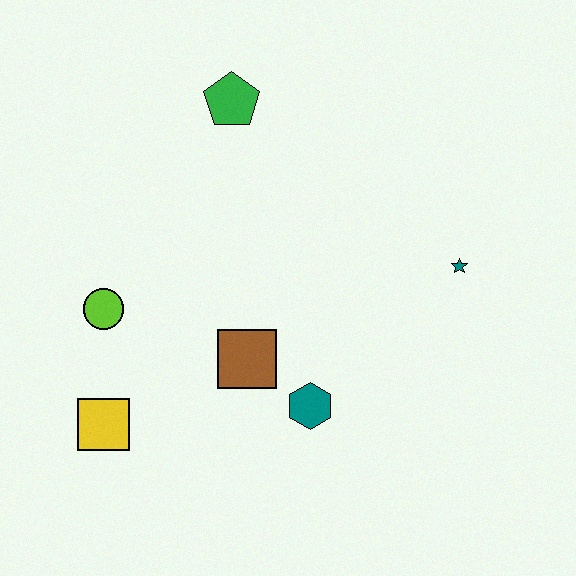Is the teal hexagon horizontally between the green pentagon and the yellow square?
No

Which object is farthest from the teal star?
The yellow square is farthest from the teal star.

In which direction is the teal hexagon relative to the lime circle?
The teal hexagon is to the right of the lime circle.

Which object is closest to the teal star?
The teal hexagon is closest to the teal star.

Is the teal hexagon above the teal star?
No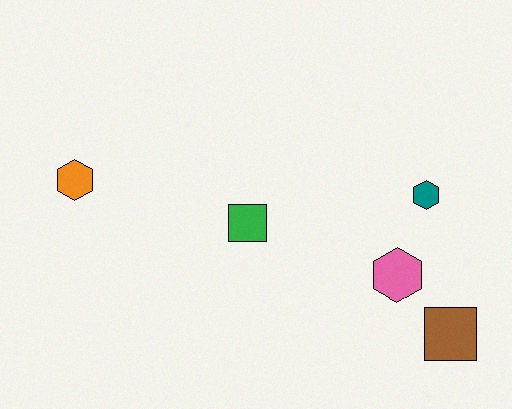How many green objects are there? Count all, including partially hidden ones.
There is 1 green object.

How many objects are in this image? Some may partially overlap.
There are 5 objects.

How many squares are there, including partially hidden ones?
There are 2 squares.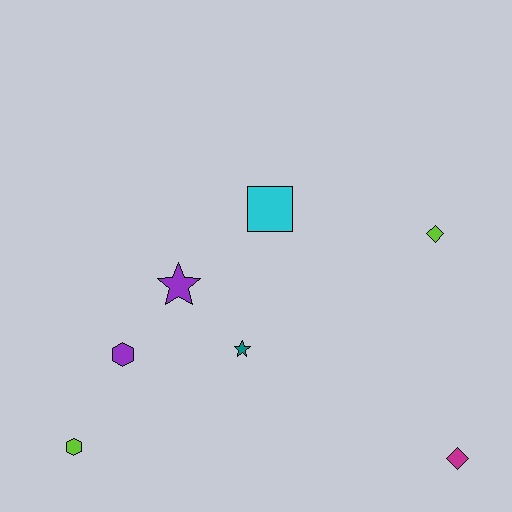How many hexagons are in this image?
There are 2 hexagons.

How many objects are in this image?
There are 7 objects.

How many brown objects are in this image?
There are no brown objects.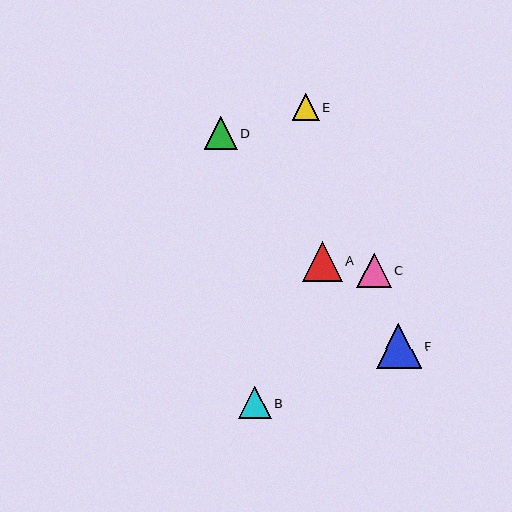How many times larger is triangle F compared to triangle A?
Triangle F is approximately 1.1 times the size of triangle A.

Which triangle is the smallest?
Triangle E is the smallest with a size of approximately 27 pixels.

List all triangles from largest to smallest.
From largest to smallest: F, A, C, D, B, E.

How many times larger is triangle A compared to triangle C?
Triangle A is approximately 1.1 times the size of triangle C.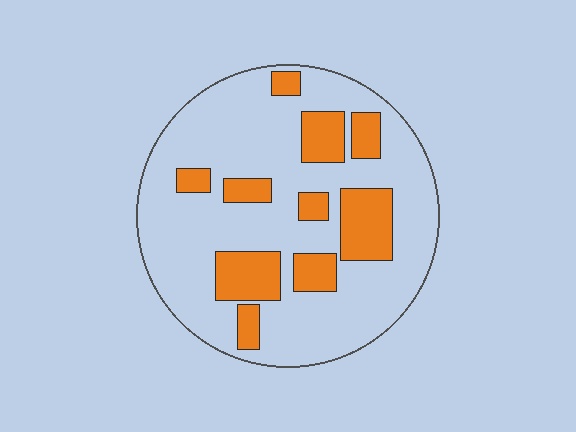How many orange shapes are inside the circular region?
10.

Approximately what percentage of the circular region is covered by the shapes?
Approximately 25%.